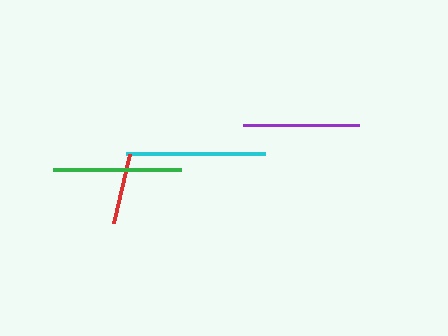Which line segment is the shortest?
The red line is the shortest at approximately 71 pixels.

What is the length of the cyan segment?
The cyan segment is approximately 140 pixels long.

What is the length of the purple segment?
The purple segment is approximately 116 pixels long.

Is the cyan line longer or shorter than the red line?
The cyan line is longer than the red line.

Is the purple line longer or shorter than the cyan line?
The cyan line is longer than the purple line.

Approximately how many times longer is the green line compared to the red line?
The green line is approximately 1.8 times the length of the red line.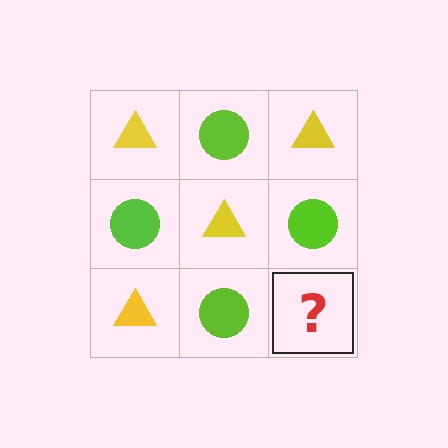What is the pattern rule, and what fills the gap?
The rule is that it alternates yellow triangle and lime circle in a checkerboard pattern. The gap should be filled with a yellow triangle.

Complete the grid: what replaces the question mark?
The question mark should be replaced with a yellow triangle.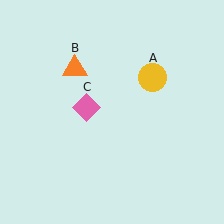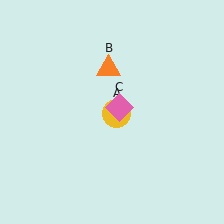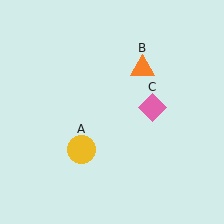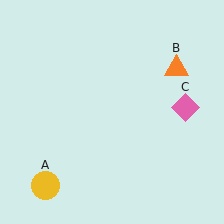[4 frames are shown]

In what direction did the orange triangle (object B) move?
The orange triangle (object B) moved right.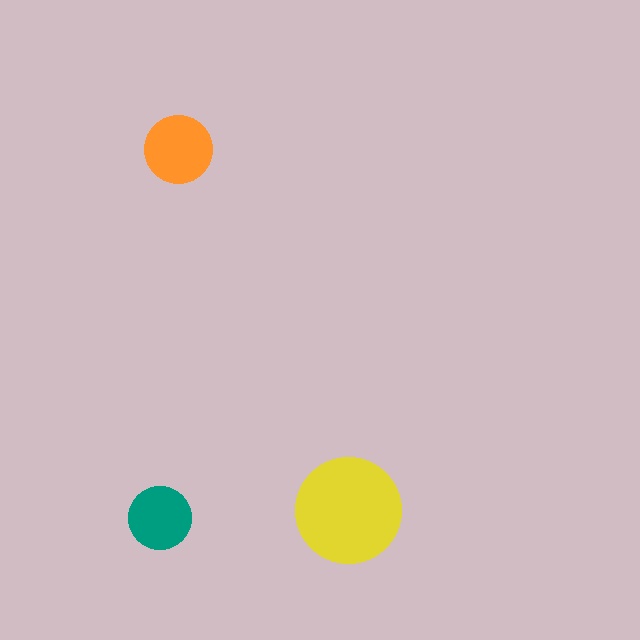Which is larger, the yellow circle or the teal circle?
The yellow one.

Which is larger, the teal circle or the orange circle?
The orange one.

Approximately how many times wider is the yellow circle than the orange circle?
About 1.5 times wider.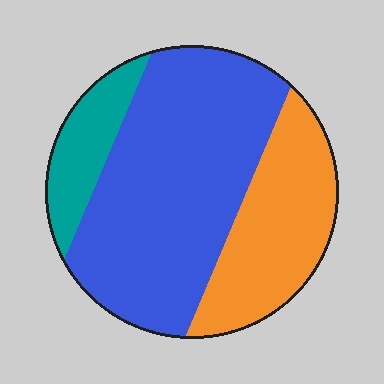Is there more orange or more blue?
Blue.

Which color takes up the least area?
Teal, at roughly 15%.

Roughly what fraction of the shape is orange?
Orange takes up about one quarter (1/4) of the shape.